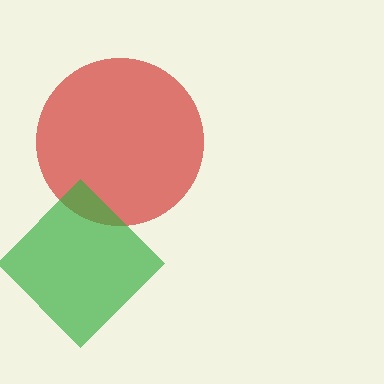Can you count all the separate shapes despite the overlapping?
Yes, there are 2 separate shapes.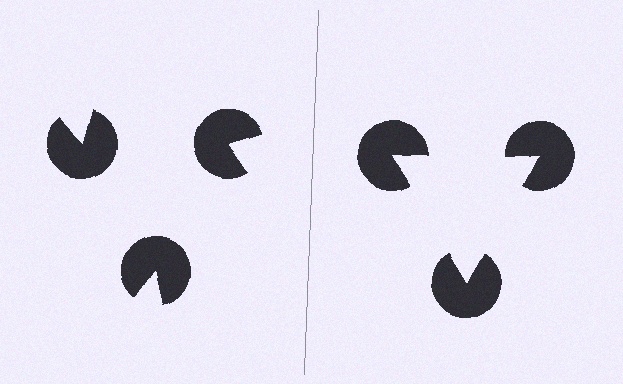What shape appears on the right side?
An illusory triangle.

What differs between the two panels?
The pac-man discs are positioned identically on both sides; only the wedge orientations differ. On the right they align to a triangle; on the left they are misaligned.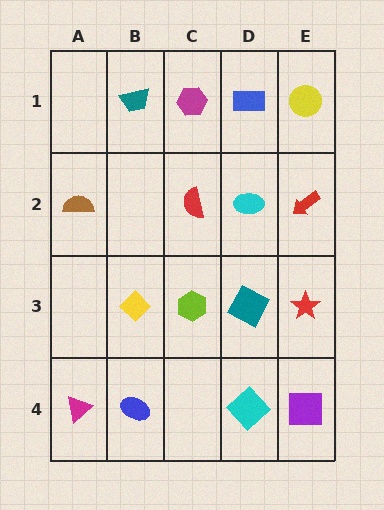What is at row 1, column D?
A blue rectangle.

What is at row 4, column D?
A cyan diamond.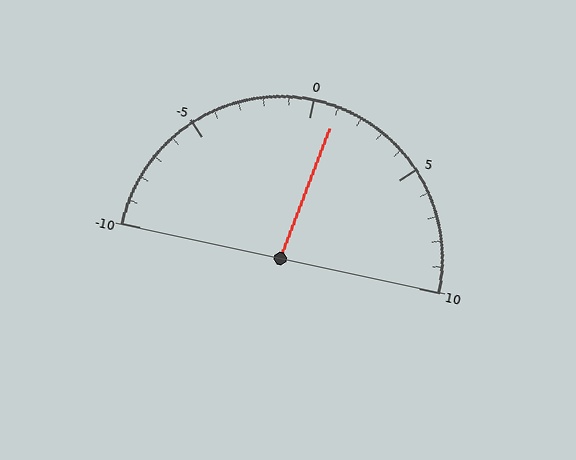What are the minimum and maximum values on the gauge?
The gauge ranges from -10 to 10.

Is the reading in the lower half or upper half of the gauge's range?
The reading is in the upper half of the range (-10 to 10).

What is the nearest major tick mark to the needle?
The nearest major tick mark is 0.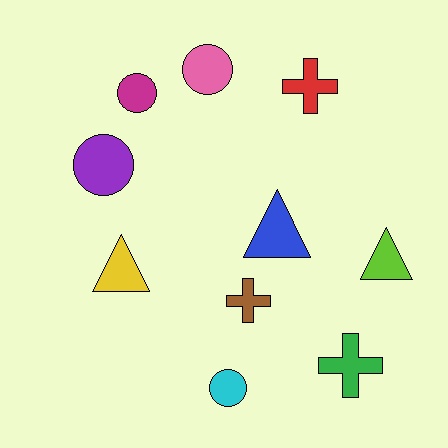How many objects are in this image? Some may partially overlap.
There are 10 objects.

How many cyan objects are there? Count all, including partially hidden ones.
There is 1 cyan object.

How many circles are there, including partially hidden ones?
There are 4 circles.